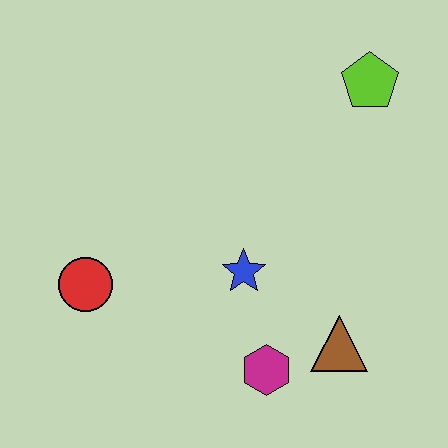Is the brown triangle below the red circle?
Yes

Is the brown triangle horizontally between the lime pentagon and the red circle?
Yes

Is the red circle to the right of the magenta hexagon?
No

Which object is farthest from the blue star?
The lime pentagon is farthest from the blue star.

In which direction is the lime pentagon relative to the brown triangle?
The lime pentagon is above the brown triangle.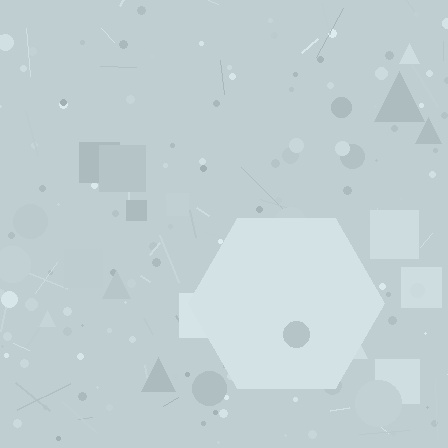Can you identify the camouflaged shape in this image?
The camouflaged shape is a hexagon.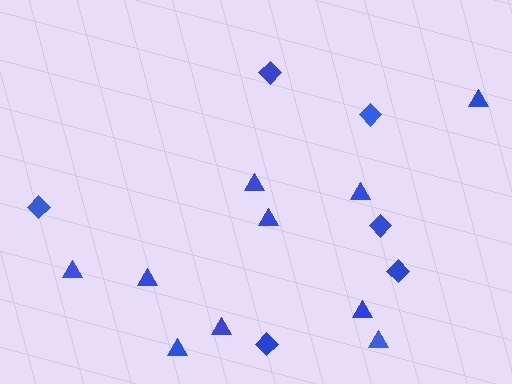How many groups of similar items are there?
There are 2 groups: one group of diamonds (6) and one group of triangles (10).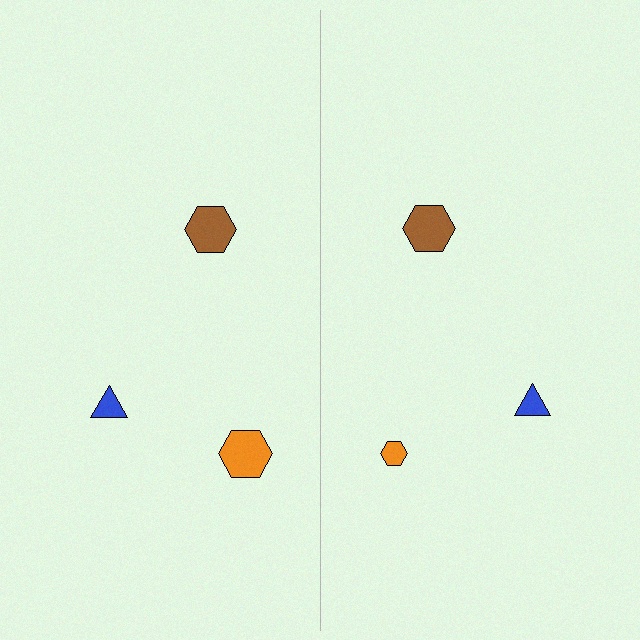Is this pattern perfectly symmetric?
No, the pattern is not perfectly symmetric. The orange hexagon on the right side has a different size than its mirror counterpart.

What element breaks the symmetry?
The orange hexagon on the right side has a different size than its mirror counterpart.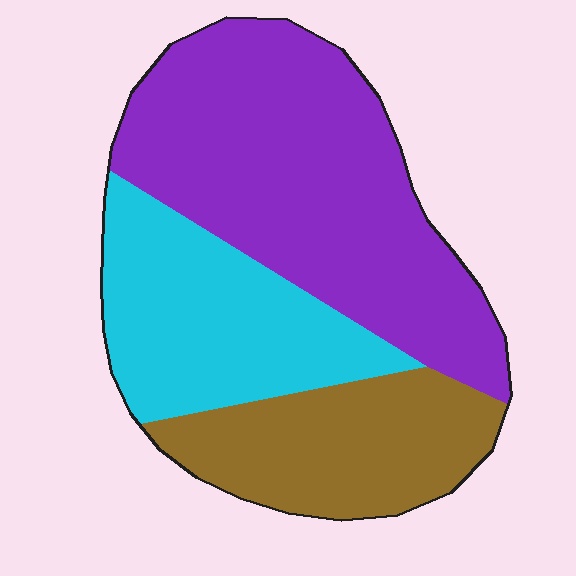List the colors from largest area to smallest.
From largest to smallest: purple, cyan, brown.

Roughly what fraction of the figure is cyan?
Cyan takes up between a quarter and a half of the figure.